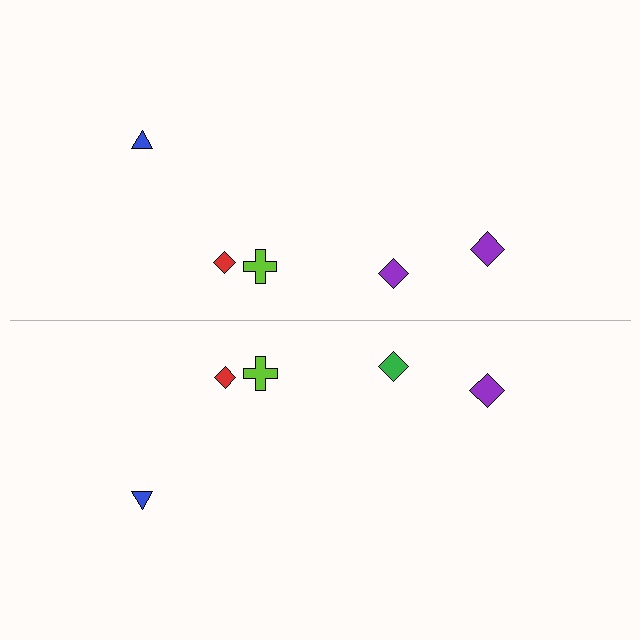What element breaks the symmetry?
The green diamond on the bottom side breaks the symmetry — its mirror counterpart is purple.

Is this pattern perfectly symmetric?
No, the pattern is not perfectly symmetric. The green diamond on the bottom side breaks the symmetry — its mirror counterpart is purple.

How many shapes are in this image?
There are 10 shapes in this image.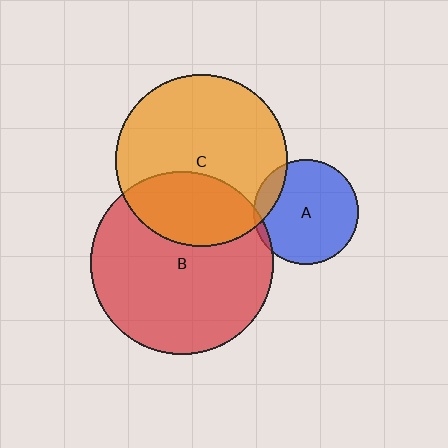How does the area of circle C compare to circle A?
Approximately 2.7 times.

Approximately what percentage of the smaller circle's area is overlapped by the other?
Approximately 30%.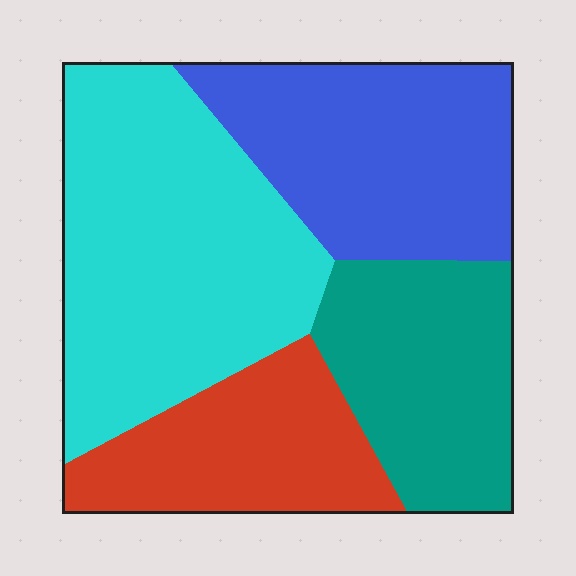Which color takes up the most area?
Cyan, at roughly 35%.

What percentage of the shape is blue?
Blue covers around 25% of the shape.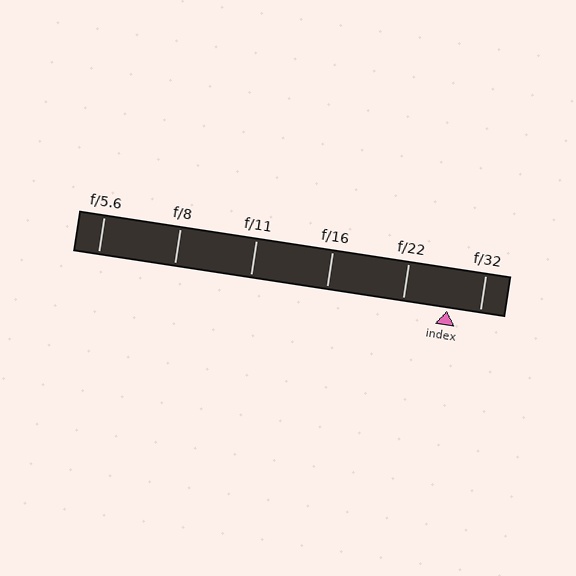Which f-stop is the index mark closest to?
The index mark is closest to f/32.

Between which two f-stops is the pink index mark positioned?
The index mark is between f/22 and f/32.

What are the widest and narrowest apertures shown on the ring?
The widest aperture shown is f/5.6 and the narrowest is f/32.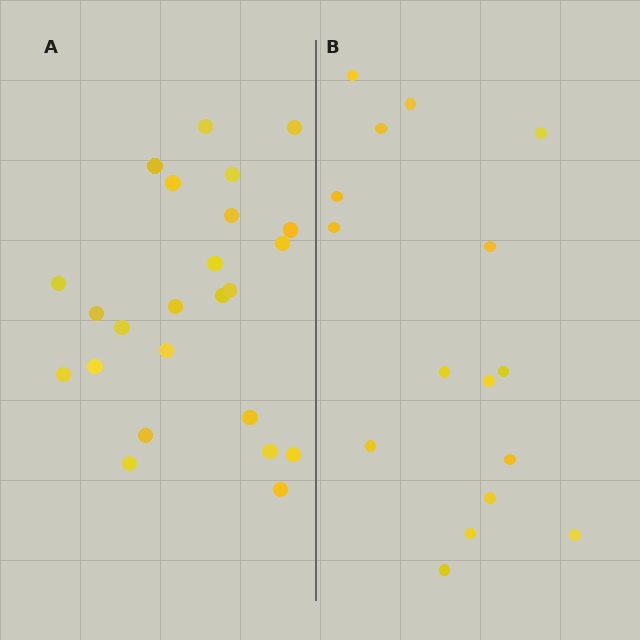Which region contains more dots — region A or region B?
Region A (the left region) has more dots.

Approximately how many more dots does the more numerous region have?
Region A has roughly 8 or so more dots than region B.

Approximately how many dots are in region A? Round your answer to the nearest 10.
About 20 dots. (The exact count is 24, which rounds to 20.)